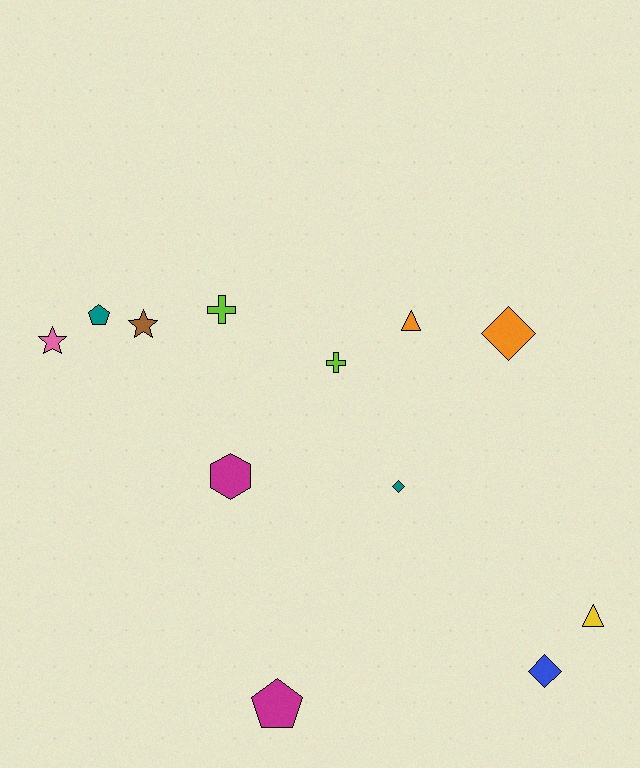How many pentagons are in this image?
There are 2 pentagons.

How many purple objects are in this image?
There are no purple objects.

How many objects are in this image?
There are 12 objects.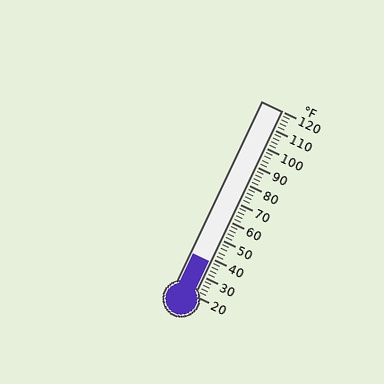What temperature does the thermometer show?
The thermometer shows approximately 38°F.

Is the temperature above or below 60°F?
The temperature is below 60°F.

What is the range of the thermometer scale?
The thermometer scale ranges from 20°F to 120°F.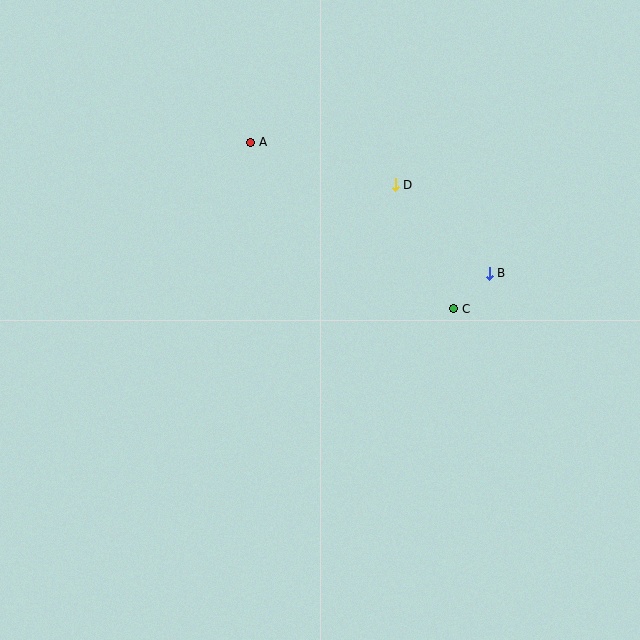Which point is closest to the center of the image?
Point C at (454, 309) is closest to the center.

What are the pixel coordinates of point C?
Point C is at (454, 309).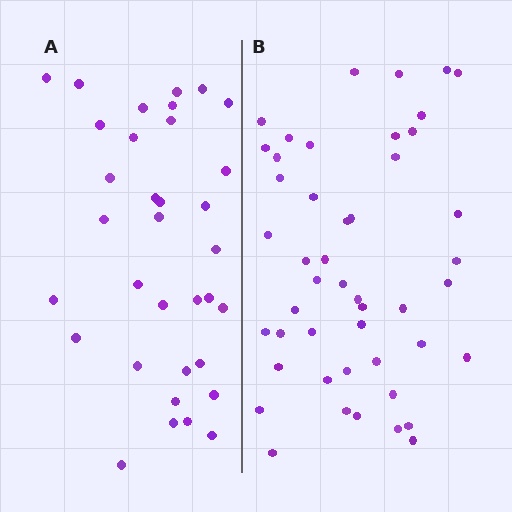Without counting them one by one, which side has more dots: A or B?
Region B (the right region) has more dots.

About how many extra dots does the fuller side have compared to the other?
Region B has approximately 15 more dots than region A.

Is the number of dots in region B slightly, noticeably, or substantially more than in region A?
Region B has noticeably more, but not dramatically so. The ratio is roughly 1.4 to 1.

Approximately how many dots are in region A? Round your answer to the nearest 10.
About 30 dots. (The exact count is 34, which rounds to 30.)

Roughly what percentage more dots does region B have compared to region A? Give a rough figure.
About 40% more.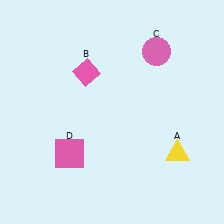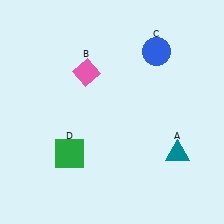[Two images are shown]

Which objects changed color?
A changed from yellow to teal. C changed from pink to blue. D changed from pink to green.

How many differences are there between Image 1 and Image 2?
There are 3 differences between the two images.